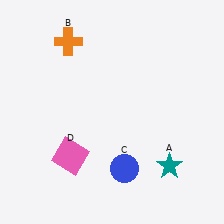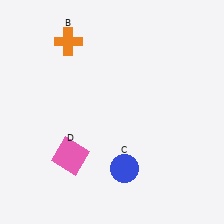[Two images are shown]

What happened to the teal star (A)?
The teal star (A) was removed in Image 2. It was in the bottom-right area of Image 1.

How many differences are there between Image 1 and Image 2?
There is 1 difference between the two images.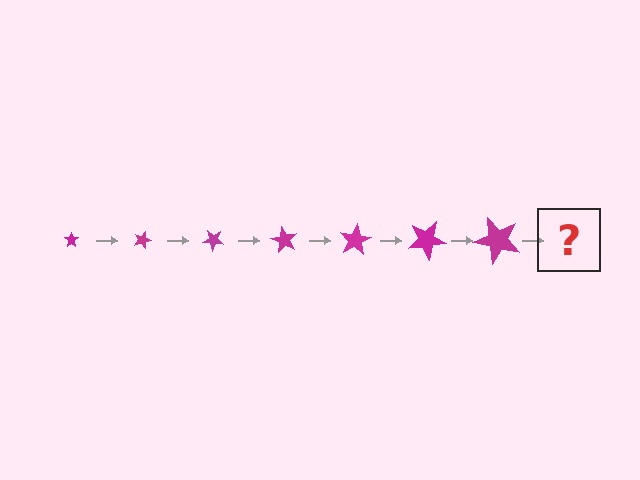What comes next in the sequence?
The next element should be a star, larger than the previous one and rotated 140 degrees from the start.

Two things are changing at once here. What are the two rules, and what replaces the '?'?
The two rules are that the star grows larger each step and it rotates 20 degrees each step. The '?' should be a star, larger than the previous one and rotated 140 degrees from the start.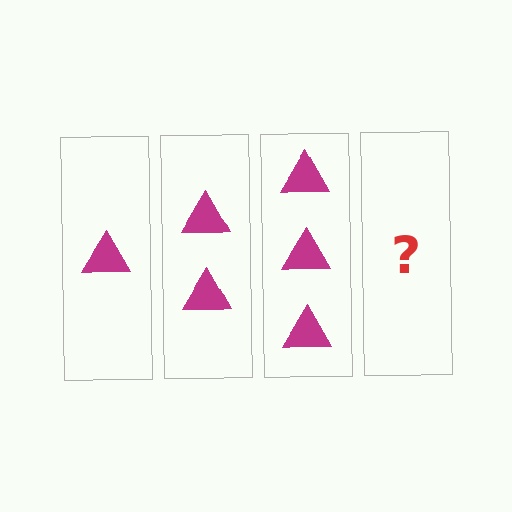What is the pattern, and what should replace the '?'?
The pattern is that each step adds one more triangle. The '?' should be 4 triangles.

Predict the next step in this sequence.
The next step is 4 triangles.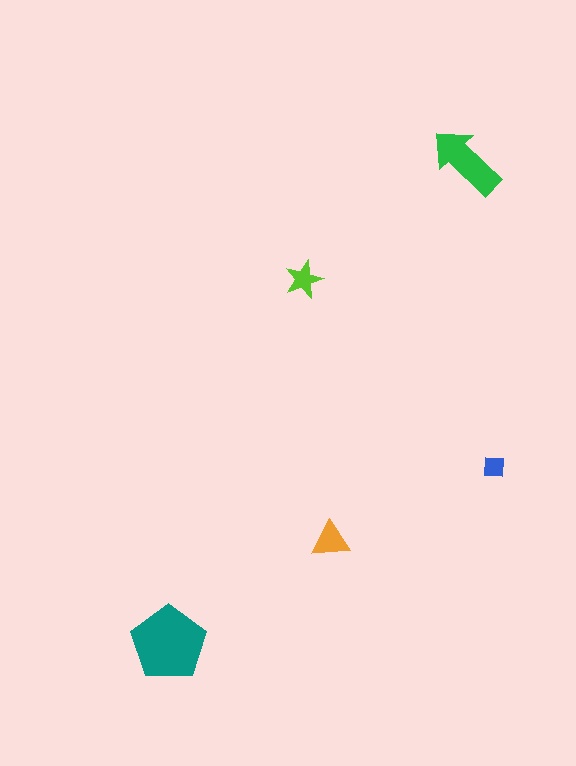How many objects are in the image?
There are 5 objects in the image.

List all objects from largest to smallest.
The teal pentagon, the green arrow, the orange triangle, the lime star, the blue square.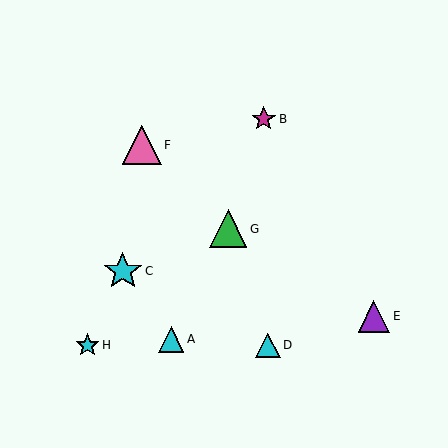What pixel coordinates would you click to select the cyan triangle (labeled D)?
Click at (268, 345) to select the cyan triangle D.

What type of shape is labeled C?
Shape C is a cyan star.